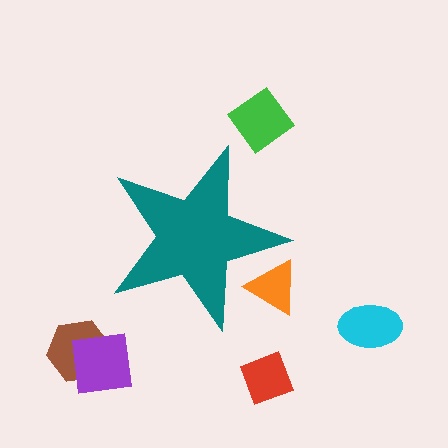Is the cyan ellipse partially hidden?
No, the cyan ellipse is fully visible.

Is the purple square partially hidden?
No, the purple square is fully visible.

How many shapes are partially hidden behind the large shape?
1 shape is partially hidden.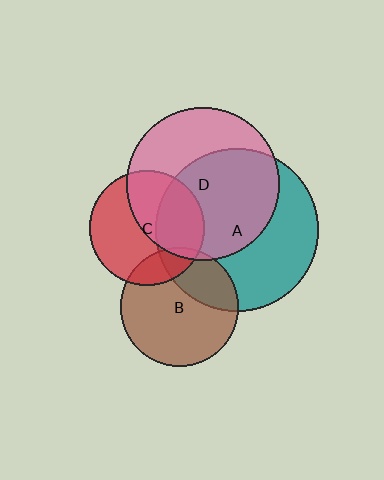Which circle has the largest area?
Circle A (teal).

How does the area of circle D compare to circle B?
Approximately 1.7 times.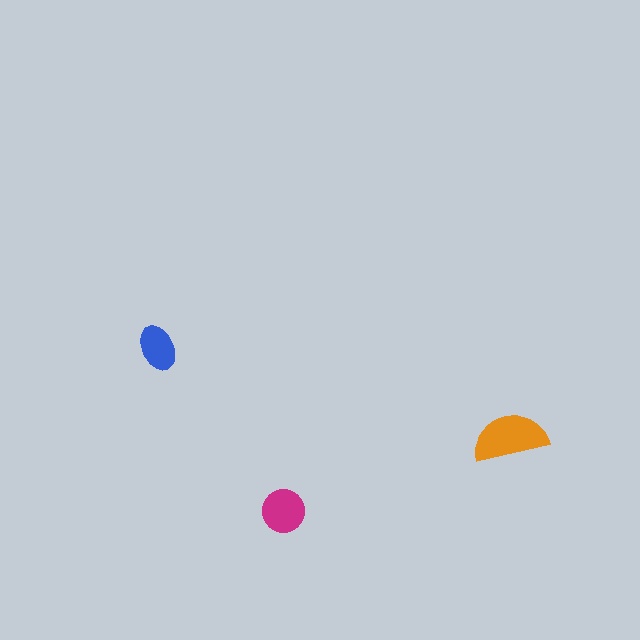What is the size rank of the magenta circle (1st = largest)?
2nd.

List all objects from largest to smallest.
The orange semicircle, the magenta circle, the blue ellipse.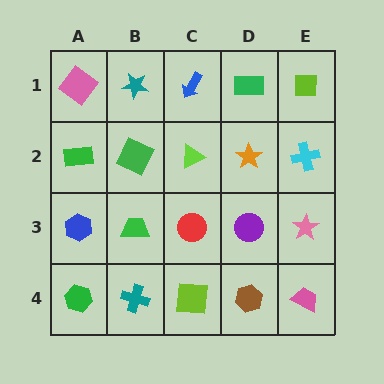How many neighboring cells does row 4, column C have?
3.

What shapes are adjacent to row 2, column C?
A blue arrow (row 1, column C), a red circle (row 3, column C), a green square (row 2, column B), an orange star (row 2, column D).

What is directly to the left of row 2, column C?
A green square.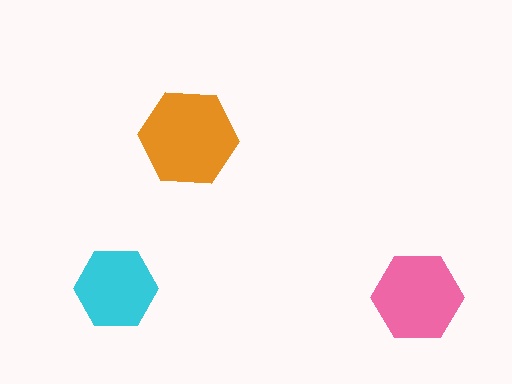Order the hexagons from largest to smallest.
the orange one, the pink one, the cyan one.